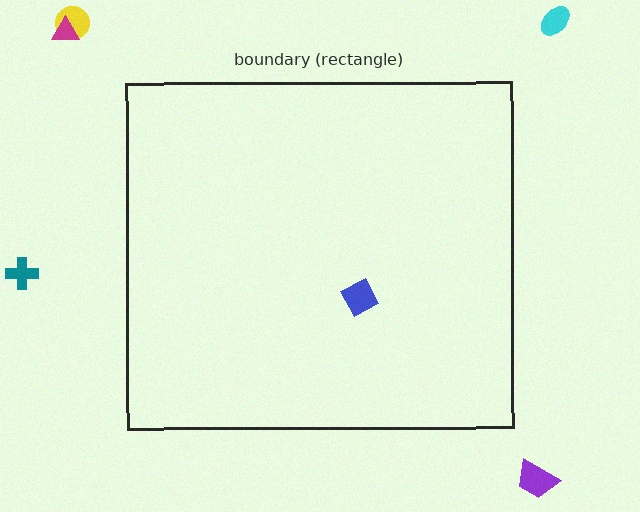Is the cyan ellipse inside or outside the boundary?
Outside.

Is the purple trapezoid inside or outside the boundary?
Outside.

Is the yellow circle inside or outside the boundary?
Outside.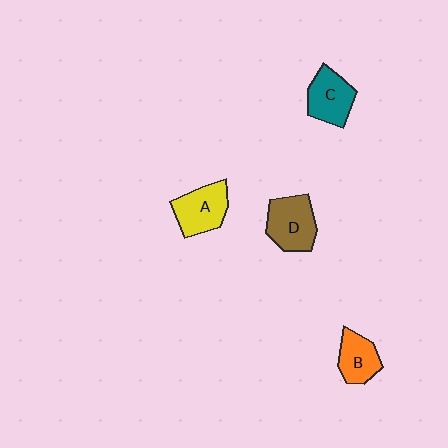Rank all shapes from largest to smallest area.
From largest to smallest: D (brown), A (yellow), C (teal), B (orange).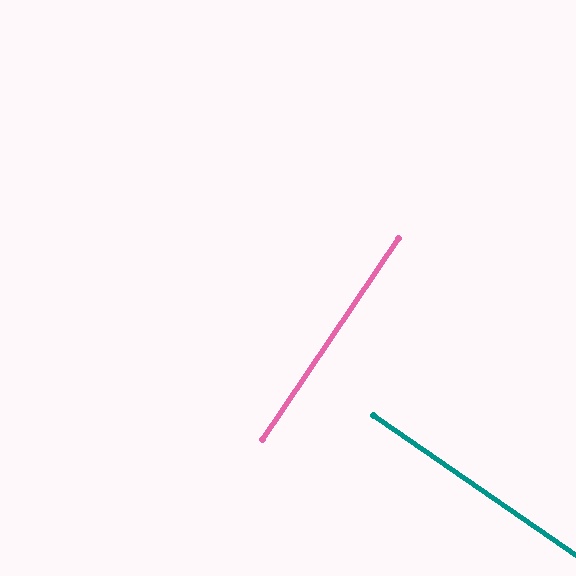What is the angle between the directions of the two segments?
Approximately 89 degrees.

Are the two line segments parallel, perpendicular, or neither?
Perpendicular — they meet at approximately 89°.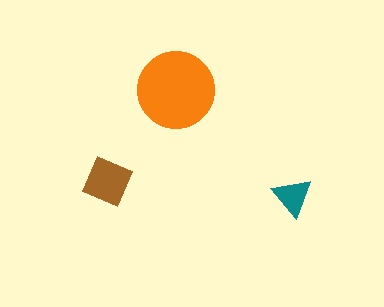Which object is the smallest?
The teal triangle.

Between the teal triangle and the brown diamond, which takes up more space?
The brown diamond.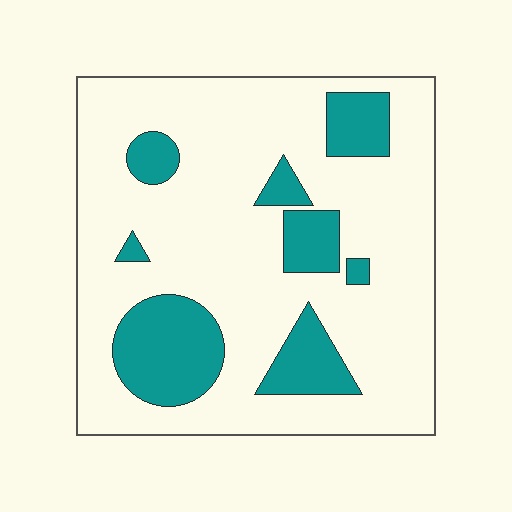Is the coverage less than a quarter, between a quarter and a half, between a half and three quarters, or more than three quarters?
Less than a quarter.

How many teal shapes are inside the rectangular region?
8.